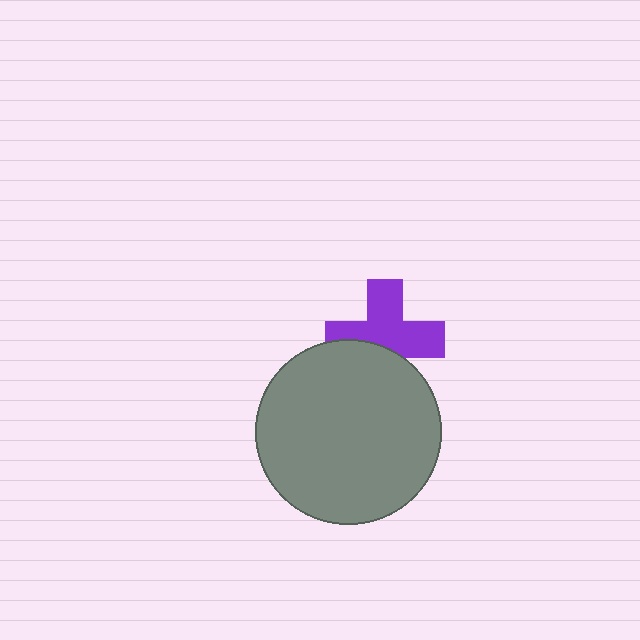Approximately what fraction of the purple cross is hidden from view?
Roughly 36% of the purple cross is hidden behind the gray circle.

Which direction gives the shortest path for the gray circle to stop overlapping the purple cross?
Moving down gives the shortest separation.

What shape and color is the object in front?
The object in front is a gray circle.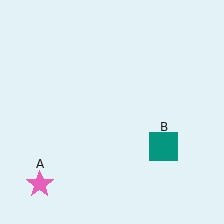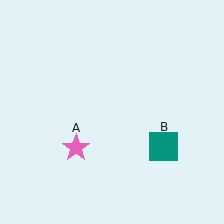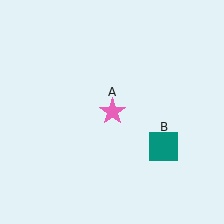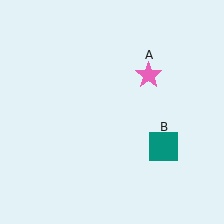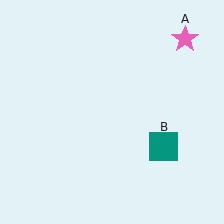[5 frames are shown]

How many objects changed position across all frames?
1 object changed position: pink star (object A).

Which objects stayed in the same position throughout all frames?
Teal square (object B) remained stationary.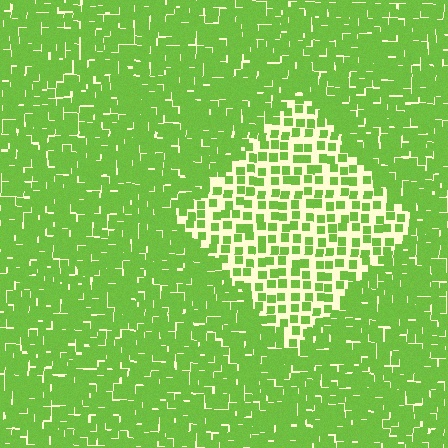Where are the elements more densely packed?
The elements are more densely packed outside the diamond boundary.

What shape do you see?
I see a diamond.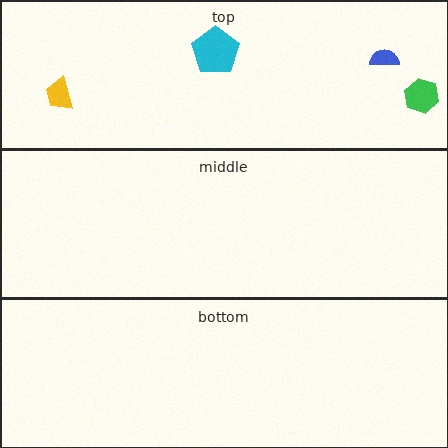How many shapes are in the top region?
4.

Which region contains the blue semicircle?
The top region.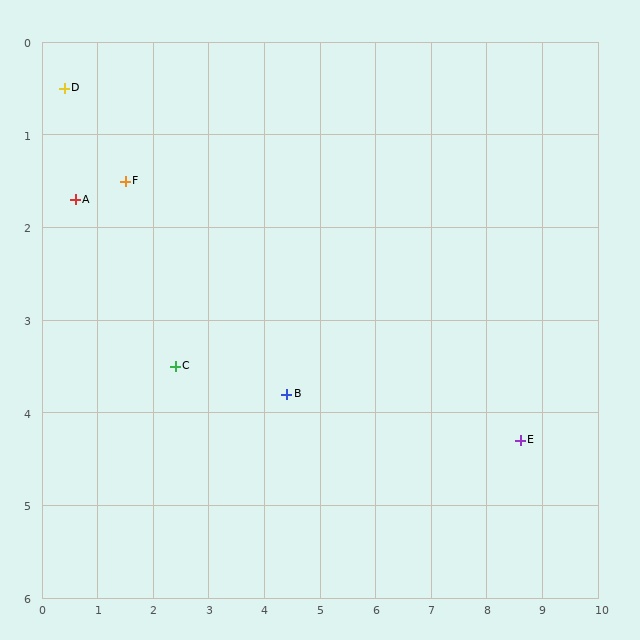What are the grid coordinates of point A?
Point A is at approximately (0.6, 1.7).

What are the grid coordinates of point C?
Point C is at approximately (2.4, 3.5).